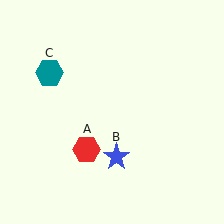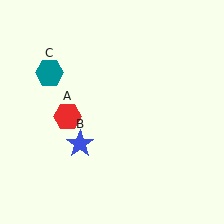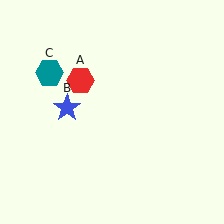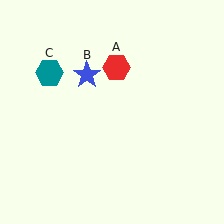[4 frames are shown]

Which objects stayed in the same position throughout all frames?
Teal hexagon (object C) remained stationary.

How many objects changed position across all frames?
2 objects changed position: red hexagon (object A), blue star (object B).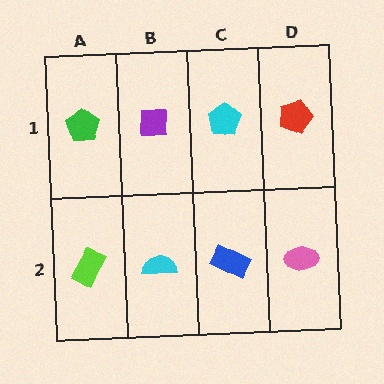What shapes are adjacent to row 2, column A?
A green pentagon (row 1, column A), a cyan semicircle (row 2, column B).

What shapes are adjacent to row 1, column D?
A pink ellipse (row 2, column D), a cyan pentagon (row 1, column C).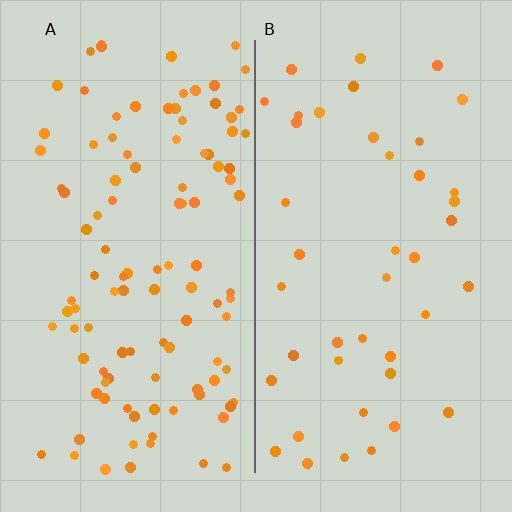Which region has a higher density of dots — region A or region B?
A (the left).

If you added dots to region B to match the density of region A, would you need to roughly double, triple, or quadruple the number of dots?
Approximately triple.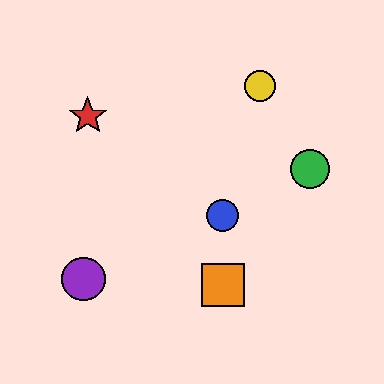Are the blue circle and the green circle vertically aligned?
No, the blue circle is at x≈223 and the green circle is at x≈310.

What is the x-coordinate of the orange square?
The orange square is at x≈223.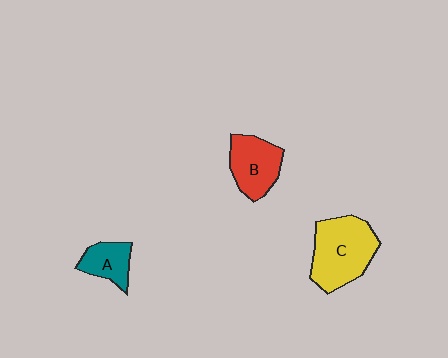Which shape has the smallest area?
Shape A (teal).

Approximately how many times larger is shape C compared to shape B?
Approximately 1.5 times.